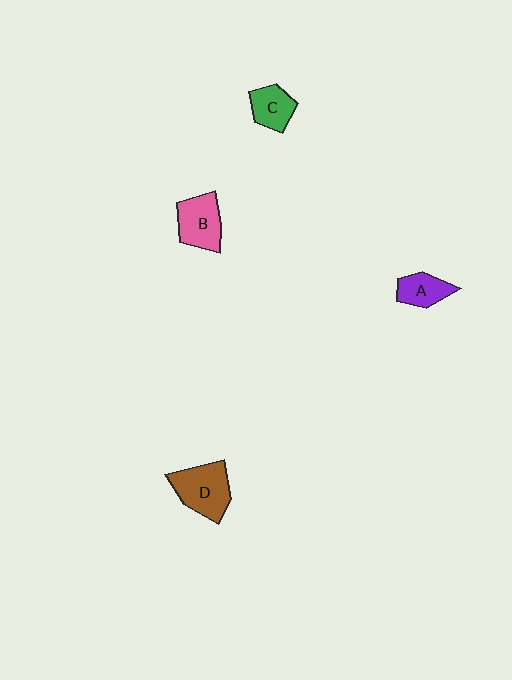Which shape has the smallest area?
Shape A (purple).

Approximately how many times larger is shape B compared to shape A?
Approximately 1.4 times.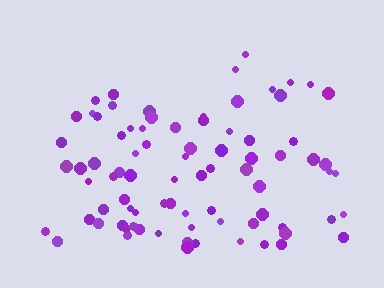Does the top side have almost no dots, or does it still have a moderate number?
Still a moderate number, just noticeably fewer than the bottom.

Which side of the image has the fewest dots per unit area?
The top.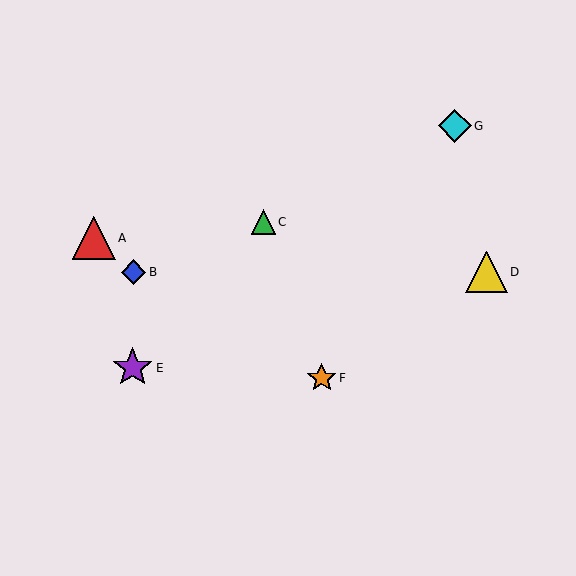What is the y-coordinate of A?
Object A is at y≈238.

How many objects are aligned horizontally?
2 objects (B, D) are aligned horizontally.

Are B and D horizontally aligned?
Yes, both are at y≈272.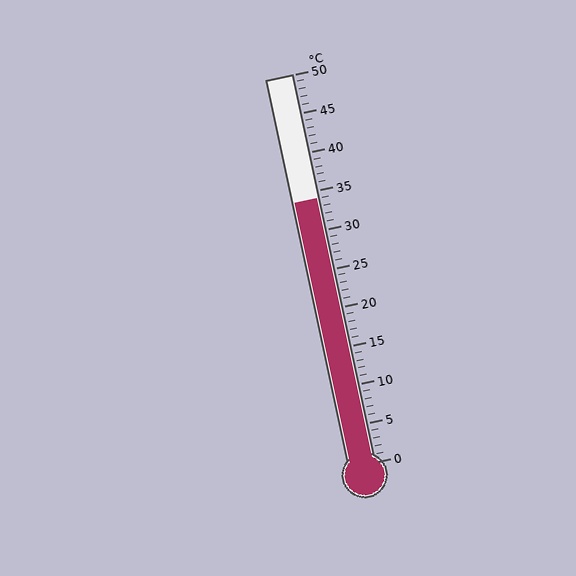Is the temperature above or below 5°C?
The temperature is above 5°C.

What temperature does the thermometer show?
The thermometer shows approximately 34°C.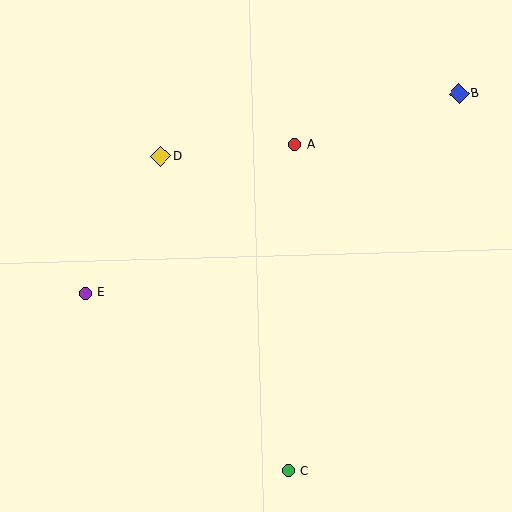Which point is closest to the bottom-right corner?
Point C is closest to the bottom-right corner.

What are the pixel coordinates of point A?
Point A is at (295, 145).